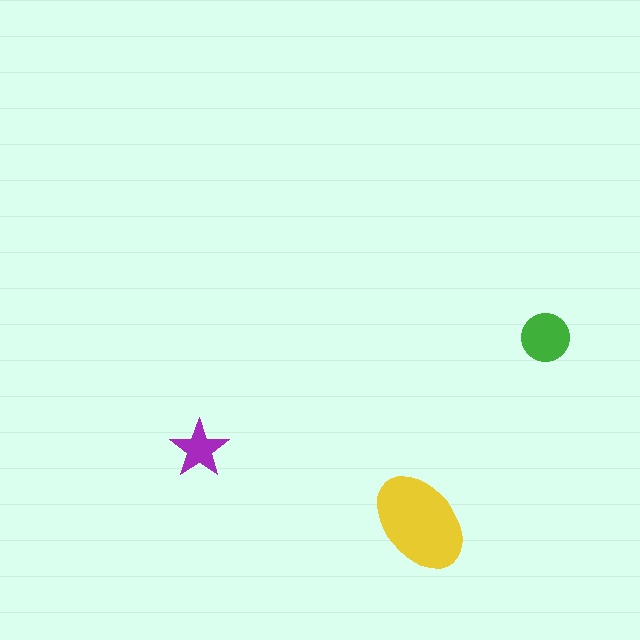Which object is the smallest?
The purple star.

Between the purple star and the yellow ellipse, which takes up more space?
The yellow ellipse.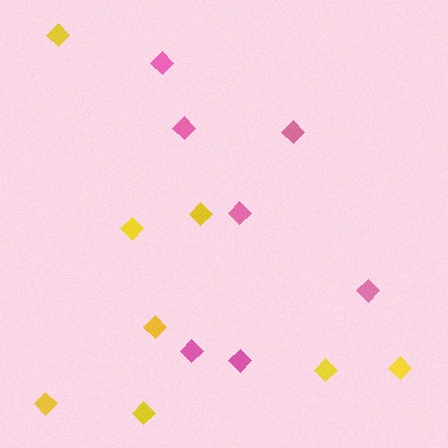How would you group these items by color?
There are 2 groups: one group of pink diamonds (7) and one group of yellow diamonds (8).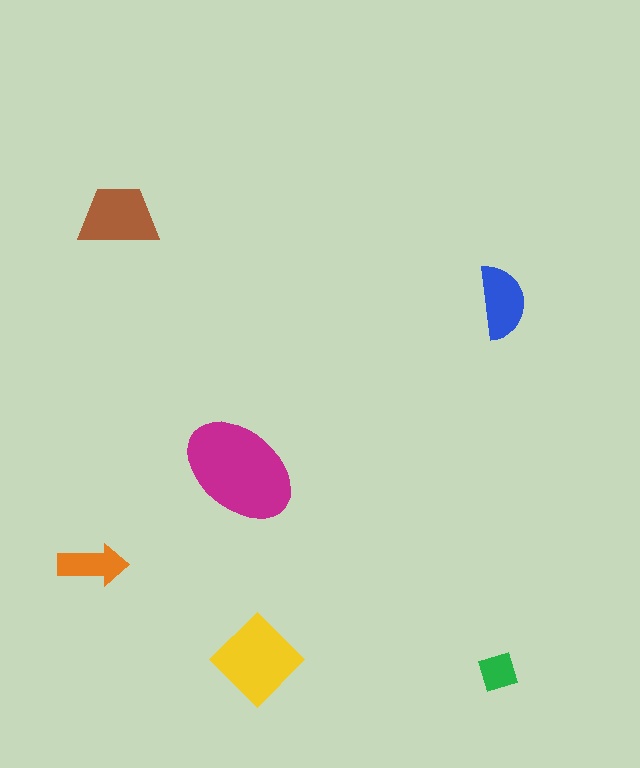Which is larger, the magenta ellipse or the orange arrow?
The magenta ellipse.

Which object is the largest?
The magenta ellipse.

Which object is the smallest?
The green square.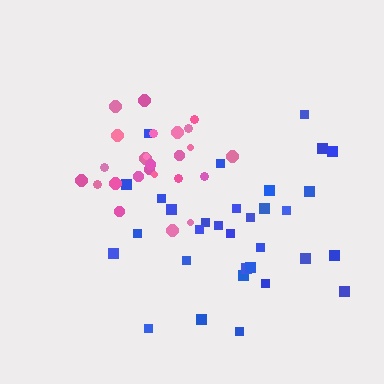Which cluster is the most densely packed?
Pink.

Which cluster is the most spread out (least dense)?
Blue.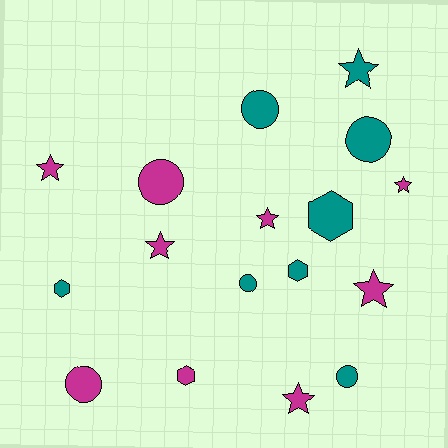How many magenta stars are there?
There are 6 magenta stars.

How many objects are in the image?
There are 17 objects.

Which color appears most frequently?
Magenta, with 9 objects.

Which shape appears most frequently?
Star, with 7 objects.